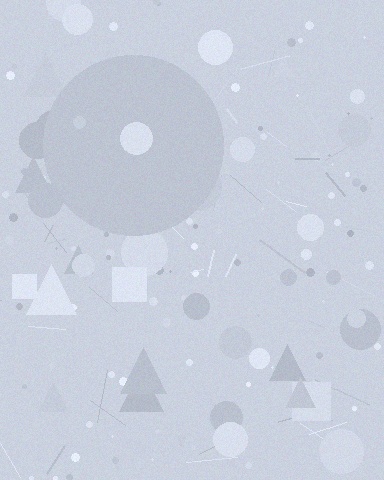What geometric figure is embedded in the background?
A circle is embedded in the background.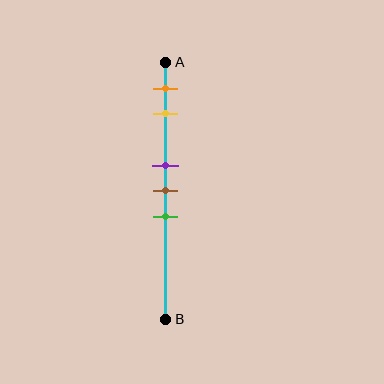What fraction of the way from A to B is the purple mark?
The purple mark is approximately 40% (0.4) of the way from A to B.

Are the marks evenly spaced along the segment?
No, the marks are not evenly spaced.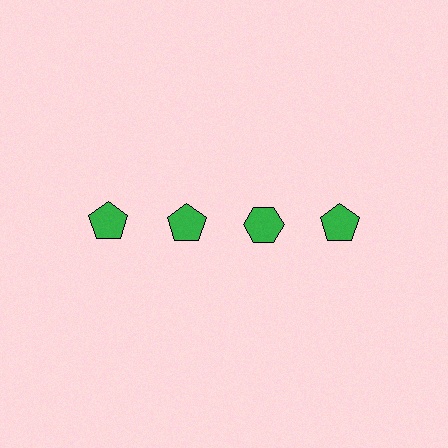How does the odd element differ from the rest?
It has a different shape: hexagon instead of pentagon.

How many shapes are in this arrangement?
There are 4 shapes arranged in a grid pattern.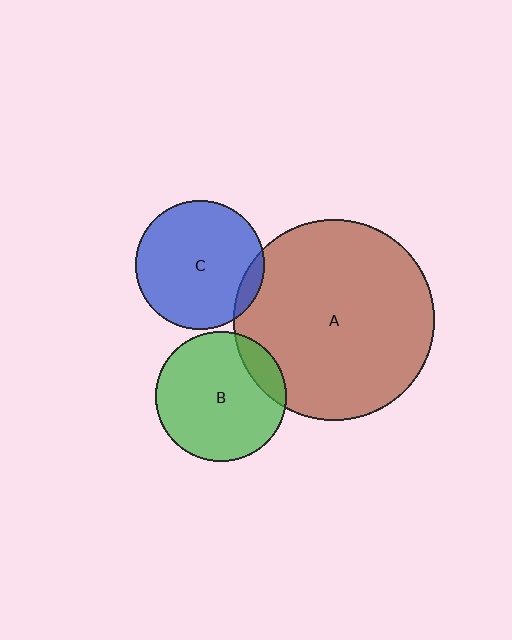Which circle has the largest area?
Circle A (brown).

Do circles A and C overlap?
Yes.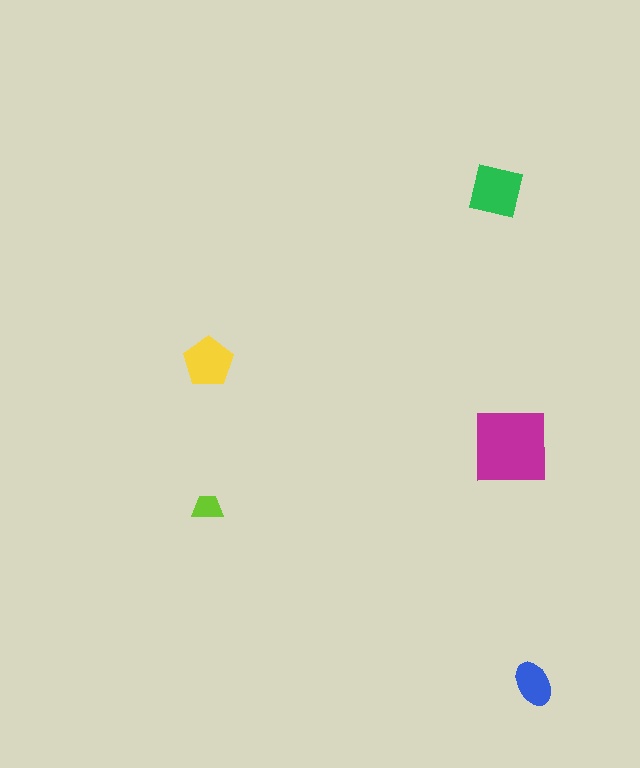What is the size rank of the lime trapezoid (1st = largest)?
5th.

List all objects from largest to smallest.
The magenta square, the green square, the yellow pentagon, the blue ellipse, the lime trapezoid.